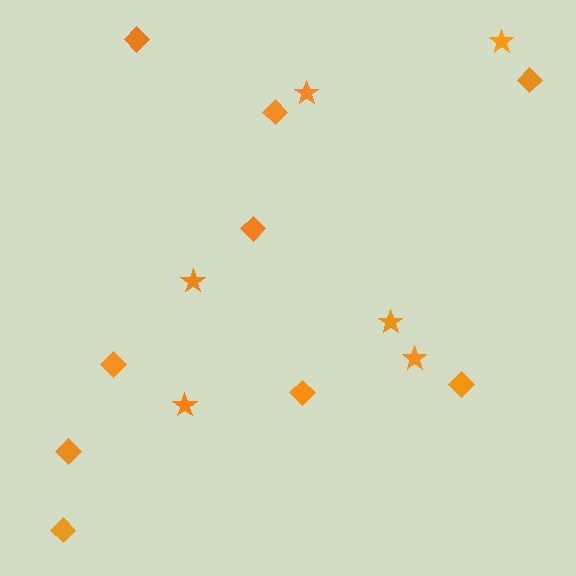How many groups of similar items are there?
There are 2 groups: one group of stars (6) and one group of diamonds (9).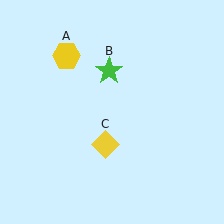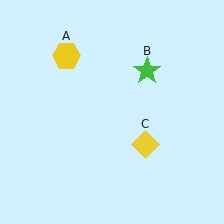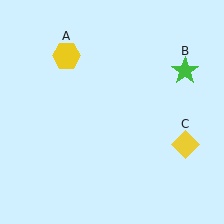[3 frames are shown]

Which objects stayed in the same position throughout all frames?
Yellow hexagon (object A) remained stationary.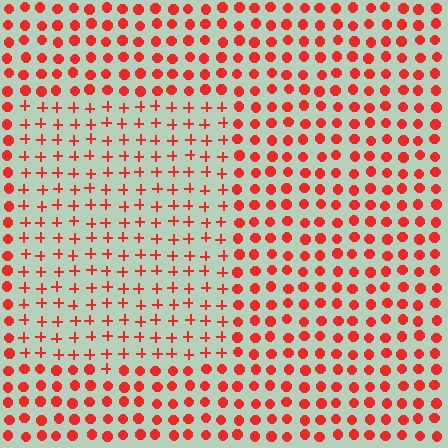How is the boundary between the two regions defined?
The boundary is defined by a change in element shape: plus signs inside vs. circles outside. All elements share the same color and spacing.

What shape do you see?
I see a rectangle.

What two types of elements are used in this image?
The image uses plus signs inside the rectangle region and circles outside it.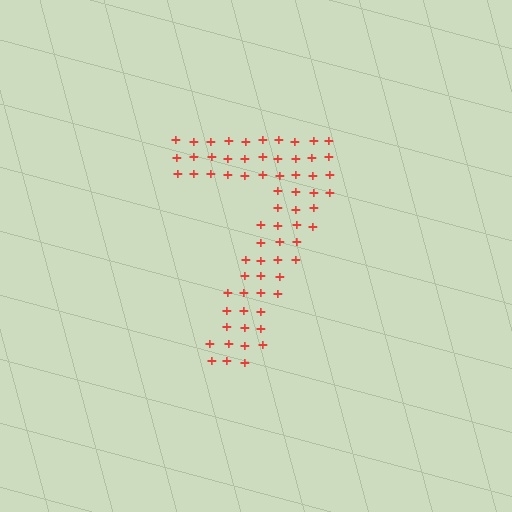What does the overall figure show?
The overall figure shows the digit 7.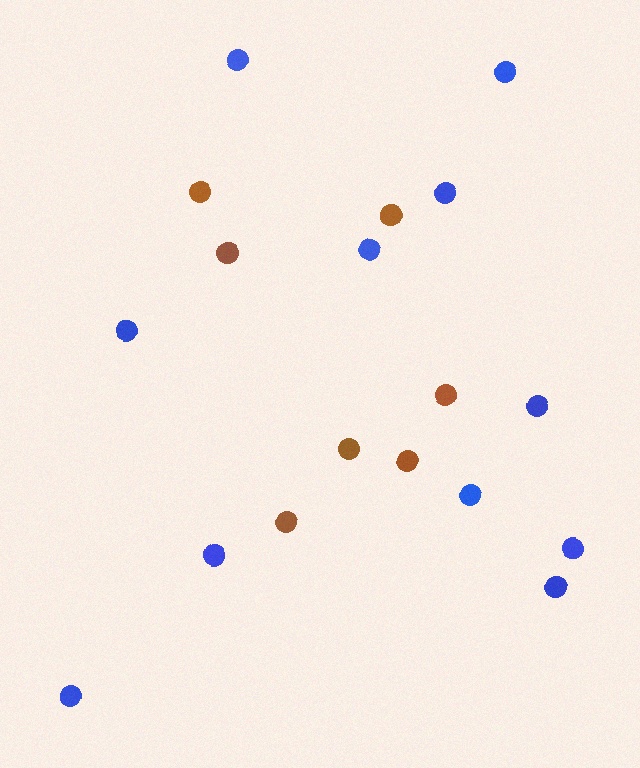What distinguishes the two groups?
There are 2 groups: one group of brown circles (7) and one group of blue circles (11).